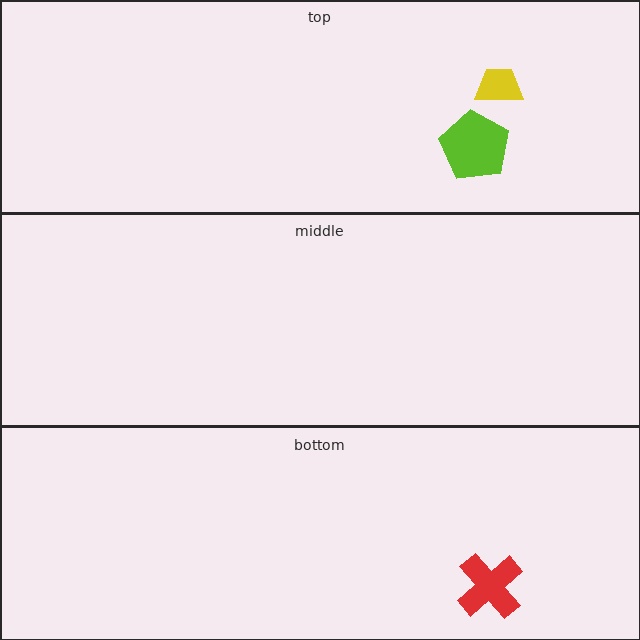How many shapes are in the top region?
2.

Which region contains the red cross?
The bottom region.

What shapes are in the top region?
The yellow trapezoid, the lime pentagon.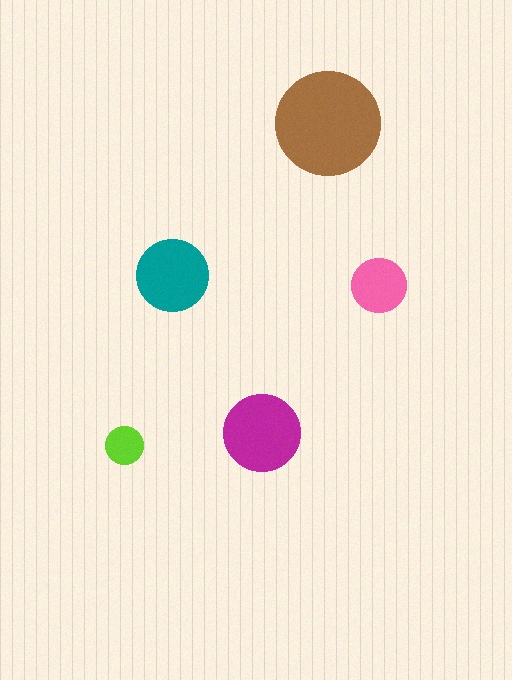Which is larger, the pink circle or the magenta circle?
The magenta one.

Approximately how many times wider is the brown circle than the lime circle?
About 2.5 times wider.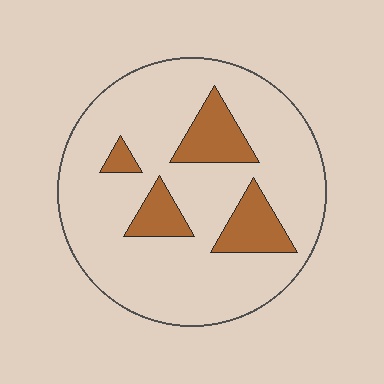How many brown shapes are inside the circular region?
4.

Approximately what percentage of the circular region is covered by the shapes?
Approximately 20%.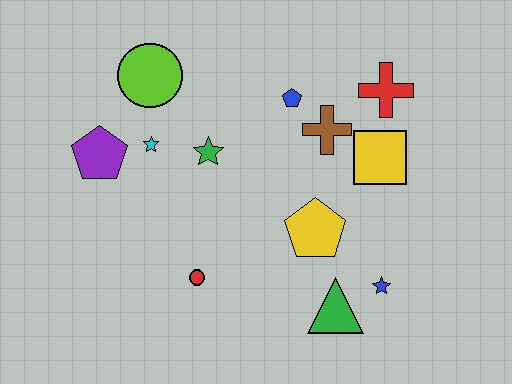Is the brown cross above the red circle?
Yes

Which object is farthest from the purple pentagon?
The blue star is farthest from the purple pentagon.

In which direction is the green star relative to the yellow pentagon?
The green star is to the left of the yellow pentagon.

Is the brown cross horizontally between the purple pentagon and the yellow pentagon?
No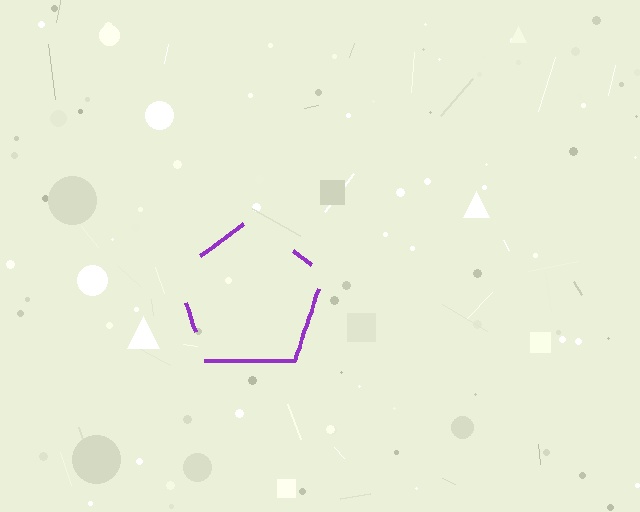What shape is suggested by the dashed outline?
The dashed outline suggests a pentagon.